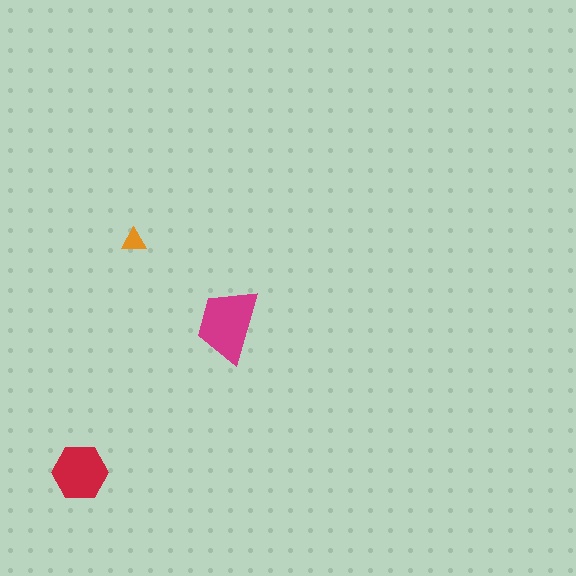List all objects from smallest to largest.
The orange triangle, the red hexagon, the magenta trapezoid.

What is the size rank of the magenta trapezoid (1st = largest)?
1st.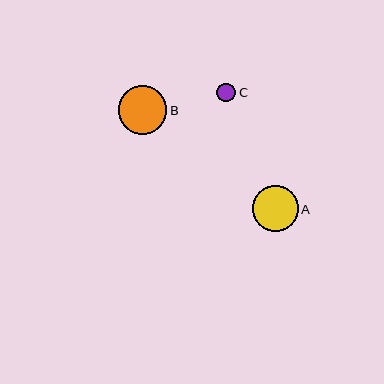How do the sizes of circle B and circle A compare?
Circle B and circle A are approximately the same size.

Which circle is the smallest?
Circle C is the smallest with a size of approximately 18 pixels.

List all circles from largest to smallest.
From largest to smallest: B, A, C.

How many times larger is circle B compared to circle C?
Circle B is approximately 2.6 times the size of circle C.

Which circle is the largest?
Circle B is the largest with a size of approximately 49 pixels.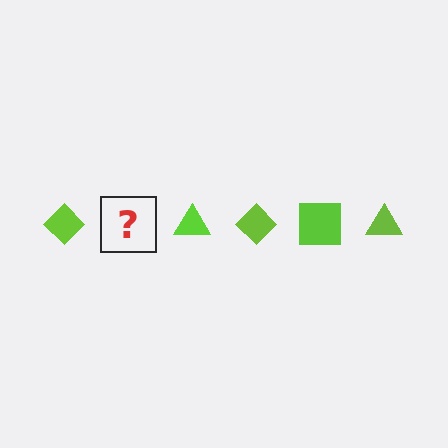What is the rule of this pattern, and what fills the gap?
The rule is that the pattern cycles through diamond, square, triangle shapes in lime. The gap should be filled with a lime square.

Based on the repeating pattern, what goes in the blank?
The blank should be a lime square.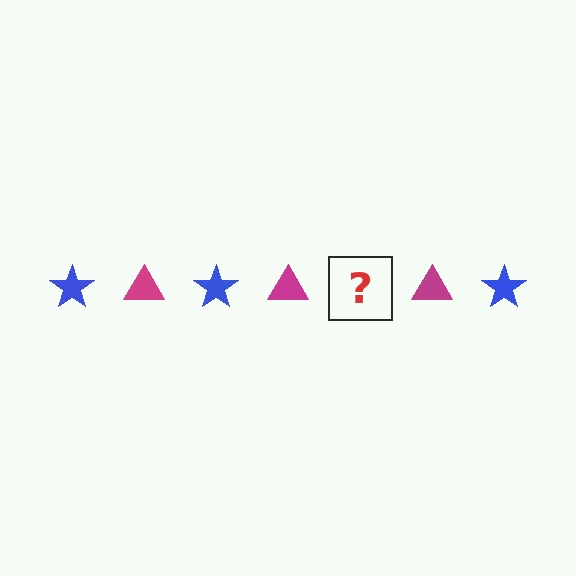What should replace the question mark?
The question mark should be replaced with a blue star.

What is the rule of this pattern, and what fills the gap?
The rule is that the pattern alternates between blue star and magenta triangle. The gap should be filled with a blue star.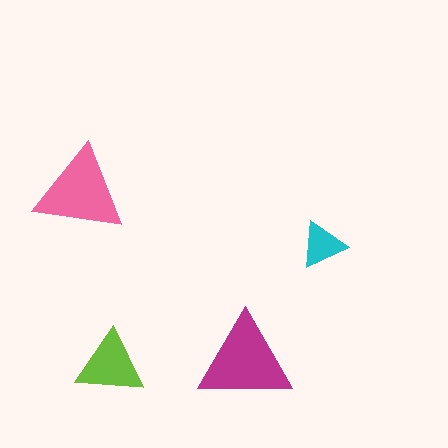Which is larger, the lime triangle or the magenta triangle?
The magenta one.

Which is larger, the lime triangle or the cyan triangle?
The lime one.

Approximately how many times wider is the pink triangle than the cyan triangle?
About 2 times wider.